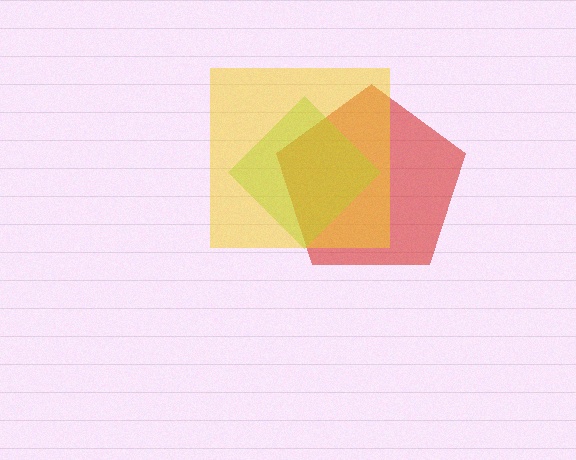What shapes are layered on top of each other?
The layered shapes are: a red pentagon, a lime diamond, a yellow square.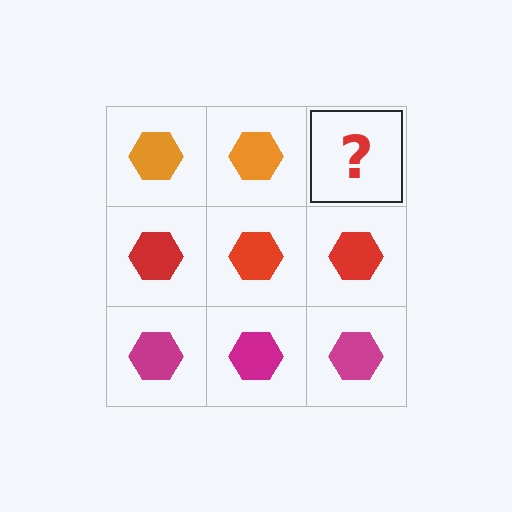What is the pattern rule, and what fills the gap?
The rule is that each row has a consistent color. The gap should be filled with an orange hexagon.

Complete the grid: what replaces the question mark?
The question mark should be replaced with an orange hexagon.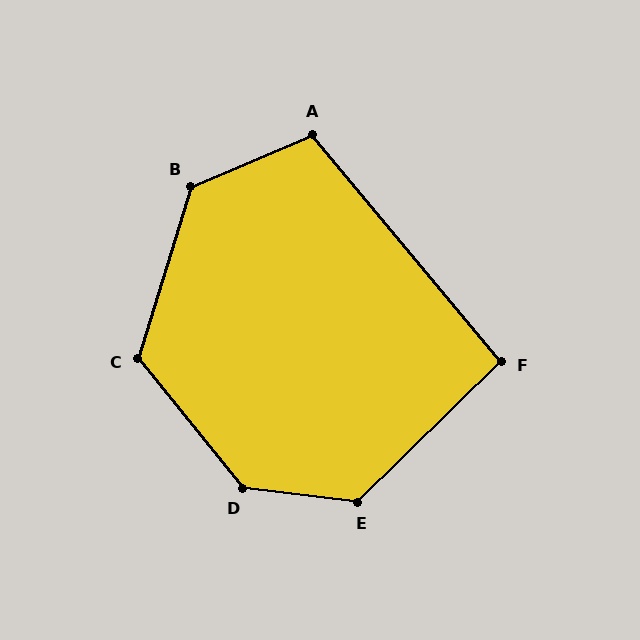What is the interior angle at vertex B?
Approximately 130 degrees (obtuse).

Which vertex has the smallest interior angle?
F, at approximately 95 degrees.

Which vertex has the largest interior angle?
D, at approximately 135 degrees.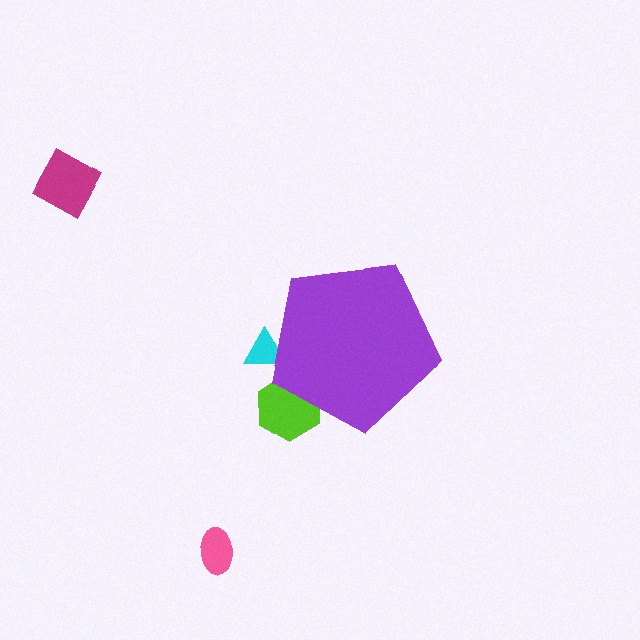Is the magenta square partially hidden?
No, the magenta square is fully visible.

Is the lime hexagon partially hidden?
Yes, the lime hexagon is partially hidden behind the purple pentagon.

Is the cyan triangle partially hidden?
Yes, the cyan triangle is partially hidden behind the purple pentagon.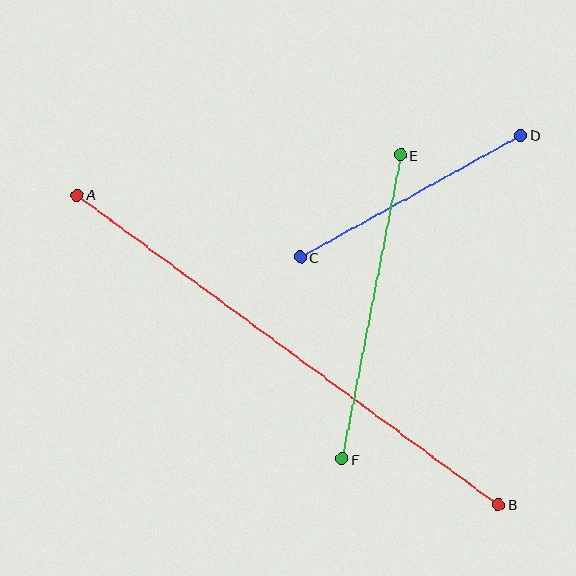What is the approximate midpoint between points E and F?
The midpoint is at approximately (371, 307) pixels.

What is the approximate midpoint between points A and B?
The midpoint is at approximately (288, 350) pixels.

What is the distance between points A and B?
The distance is approximately 523 pixels.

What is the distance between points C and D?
The distance is approximately 252 pixels.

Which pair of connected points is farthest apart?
Points A and B are farthest apart.